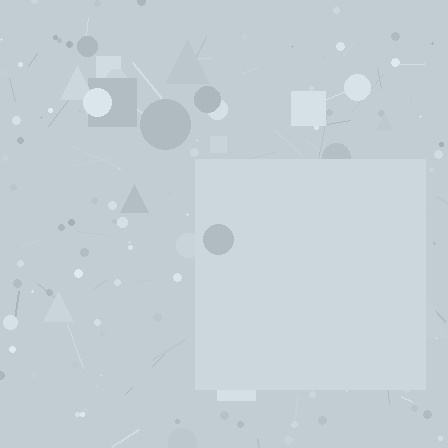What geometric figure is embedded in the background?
A square is embedded in the background.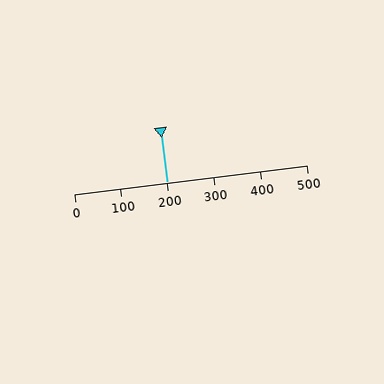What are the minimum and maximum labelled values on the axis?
The axis runs from 0 to 500.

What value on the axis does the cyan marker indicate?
The marker indicates approximately 200.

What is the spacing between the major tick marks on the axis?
The major ticks are spaced 100 apart.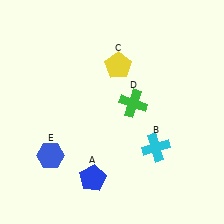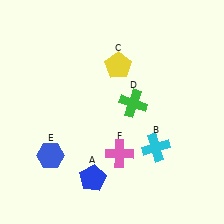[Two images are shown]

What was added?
A pink cross (F) was added in Image 2.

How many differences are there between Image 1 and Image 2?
There is 1 difference between the two images.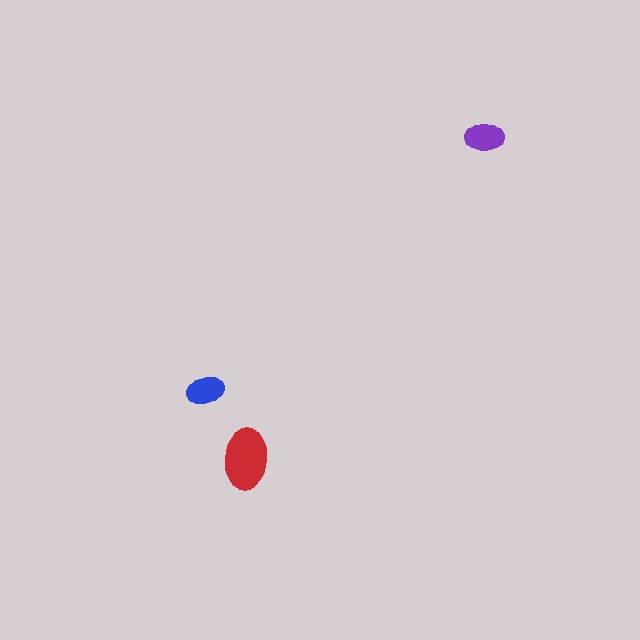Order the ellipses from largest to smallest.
the red one, the purple one, the blue one.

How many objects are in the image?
There are 3 objects in the image.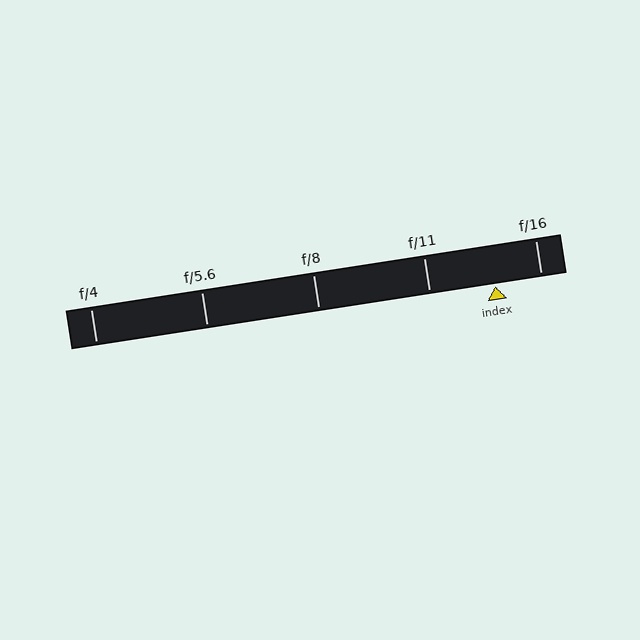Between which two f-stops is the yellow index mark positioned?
The index mark is between f/11 and f/16.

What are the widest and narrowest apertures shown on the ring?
The widest aperture shown is f/4 and the narrowest is f/16.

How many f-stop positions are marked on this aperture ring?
There are 5 f-stop positions marked.